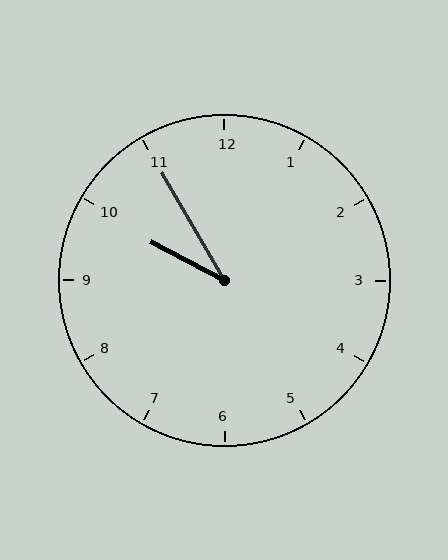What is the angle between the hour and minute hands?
Approximately 32 degrees.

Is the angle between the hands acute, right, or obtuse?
It is acute.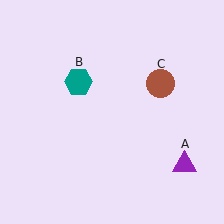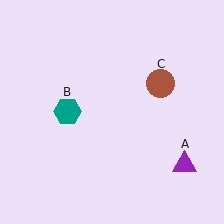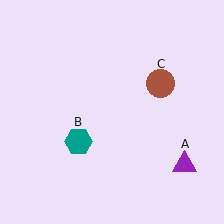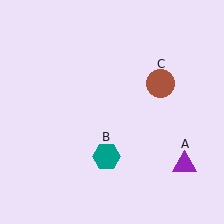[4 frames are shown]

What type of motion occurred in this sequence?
The teal hexagon (object B) rotated counterclockwise around the center of the scene.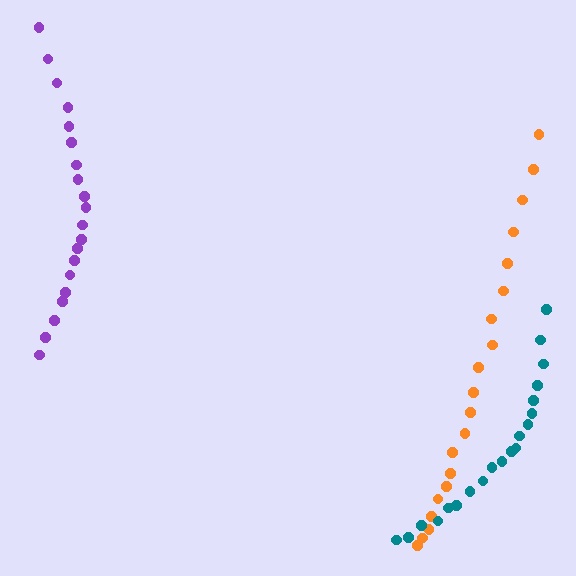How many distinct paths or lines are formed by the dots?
There are 3 distinct paths.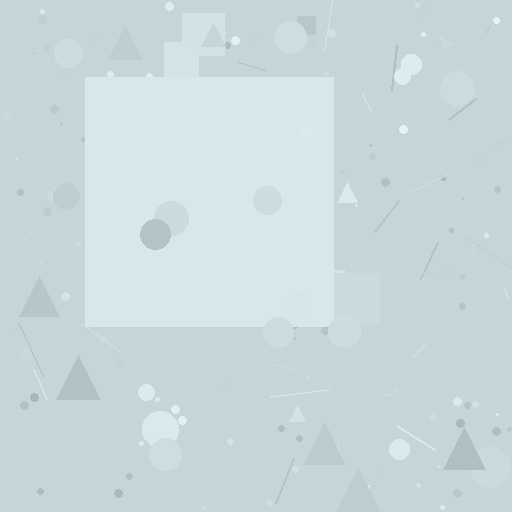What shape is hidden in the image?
A square is hidden in the image.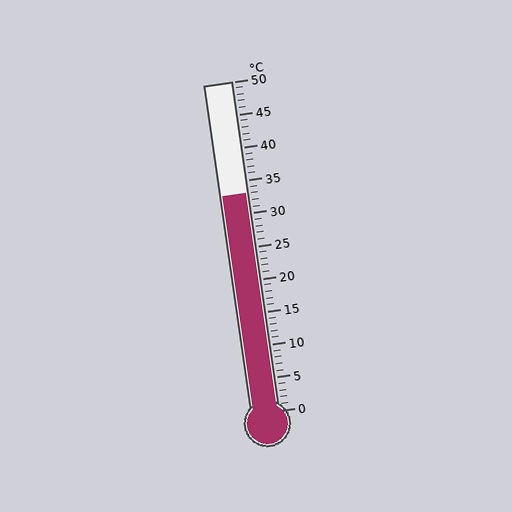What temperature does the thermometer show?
The thermometer shows approximately 33°C.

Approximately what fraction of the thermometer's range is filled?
The thermometer is filled to approximately 65% of its range.